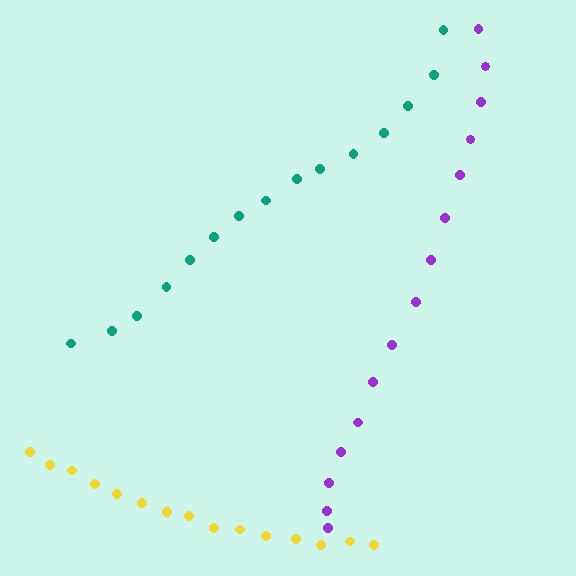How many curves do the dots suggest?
There are 3 distinct paths.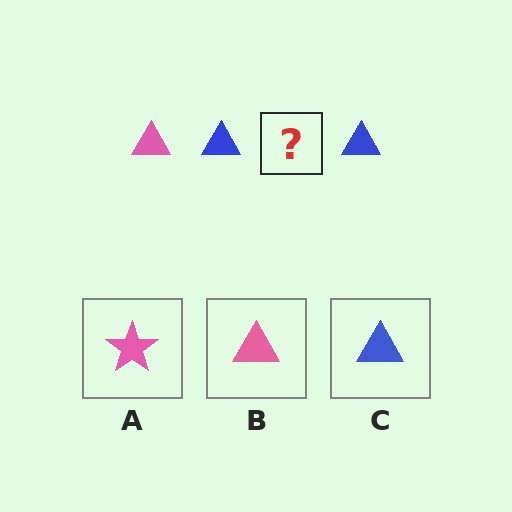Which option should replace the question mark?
Option B.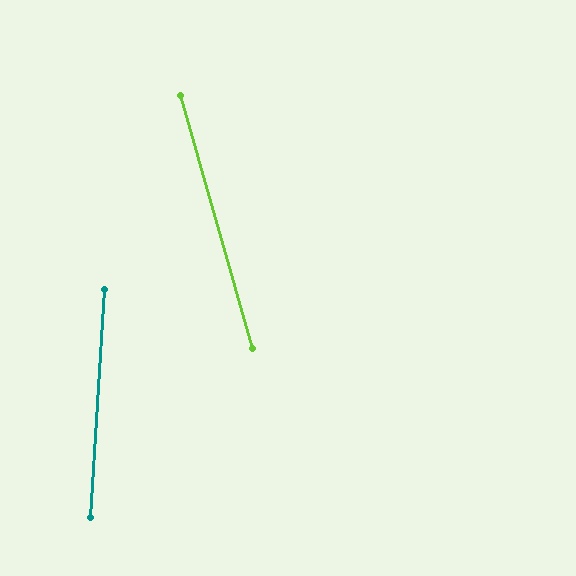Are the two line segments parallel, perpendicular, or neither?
Neither parallel nor perpendicular — they differ by about 20°.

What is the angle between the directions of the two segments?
Approximately 20 degrees.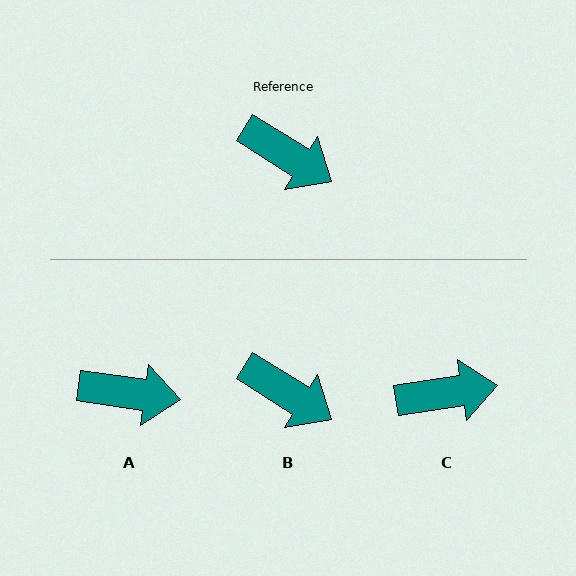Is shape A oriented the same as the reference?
No, it is off by about 24 degrees.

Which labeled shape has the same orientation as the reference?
B.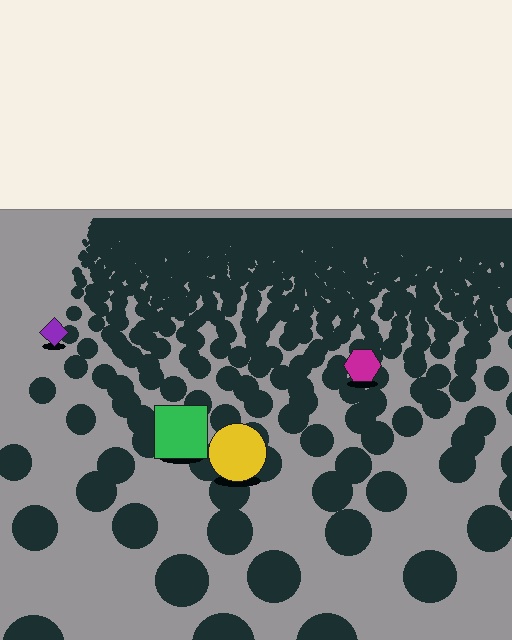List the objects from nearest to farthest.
From nearest to farthest: the yellow circle, the green square, the magenta hexagon, the purple diamond.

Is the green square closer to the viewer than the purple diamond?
Yes. The green square is closer — you can tell from the texture gradient: the ground texture is coarser near it.